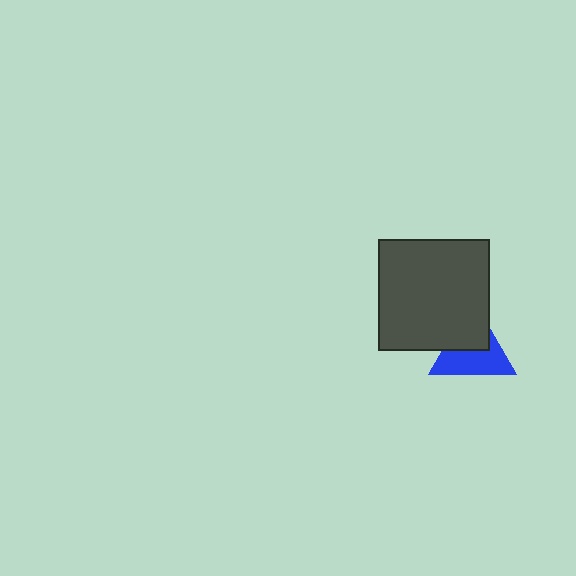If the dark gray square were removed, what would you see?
You would see the complete blue triangle.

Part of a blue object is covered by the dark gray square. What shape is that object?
It is a triangle.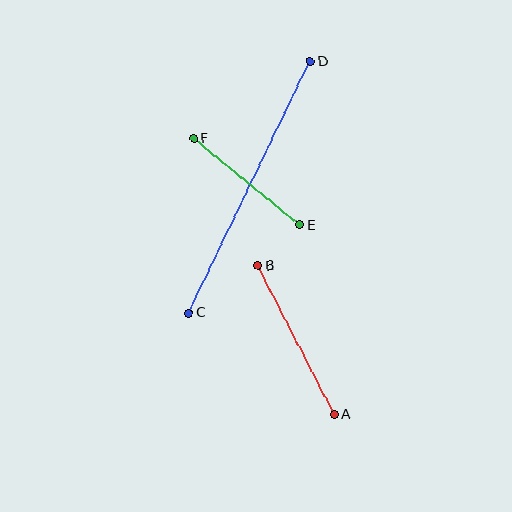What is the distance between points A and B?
The distance is approximately 167 pixels.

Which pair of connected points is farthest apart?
Points C and D are farthest apart.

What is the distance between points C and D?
The distance is approximately 279 pixels.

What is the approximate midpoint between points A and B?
The midpoint is at approximately (296, 340) pixels.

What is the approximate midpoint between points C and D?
The midpoint is at approximately (250, 187) pixels.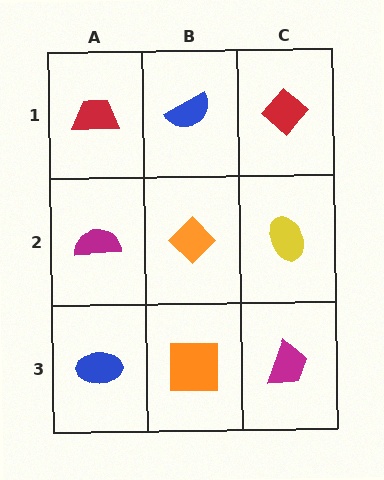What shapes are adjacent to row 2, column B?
A blue semicircle (row 1, column B), an orange square (row 3, column B), a magenta semicircle (row 2, column A), a yellow ellipse (row 2, column C).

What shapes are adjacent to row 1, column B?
An orange diamond (row 2, column B), a red trapezoid (row 1, column A), a red diamond (row 1, column C).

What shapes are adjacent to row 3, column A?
A magenta semicircle (row 2, column A), an orange square (row 3, column B).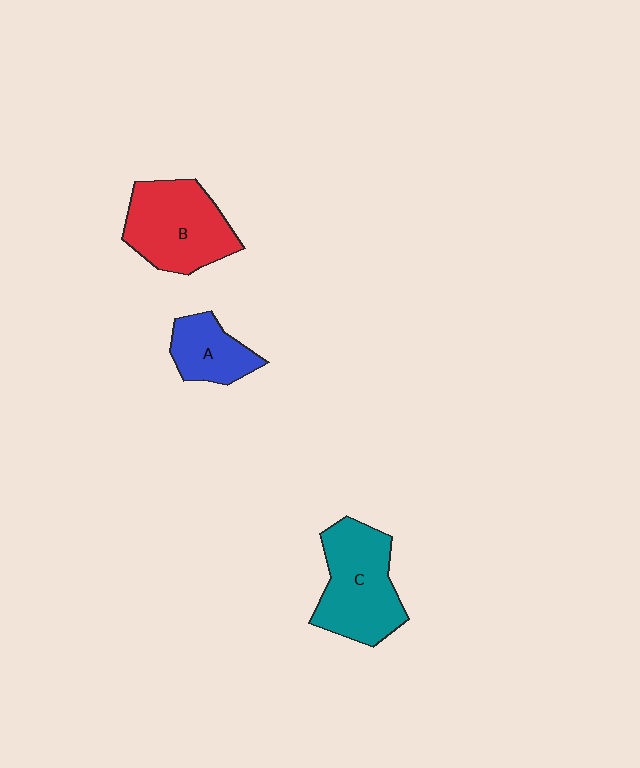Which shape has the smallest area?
Shape A (blue).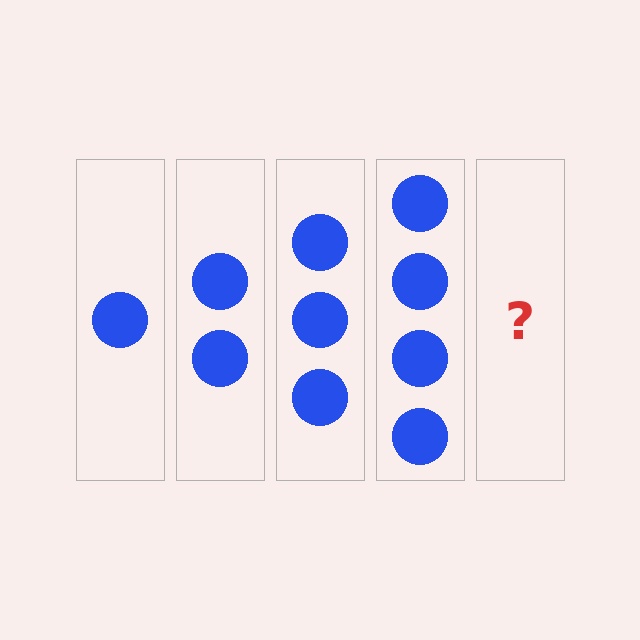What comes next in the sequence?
The next element should be 5 circles.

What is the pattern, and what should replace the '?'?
The pattern is that each step adds one more circle. The '?' should be 5 circles.